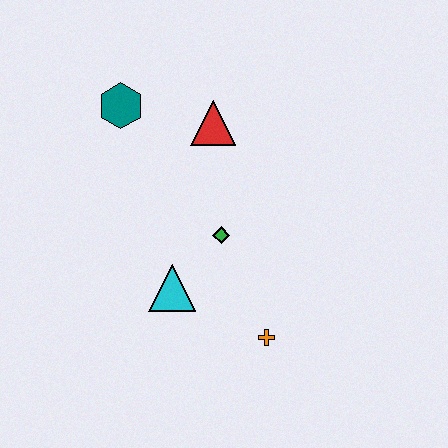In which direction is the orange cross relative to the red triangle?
The orange cross is below the red triangle.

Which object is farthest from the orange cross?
The teal hexagon is farthest from the orange cross.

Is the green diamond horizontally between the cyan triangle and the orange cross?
Yes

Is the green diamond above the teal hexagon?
No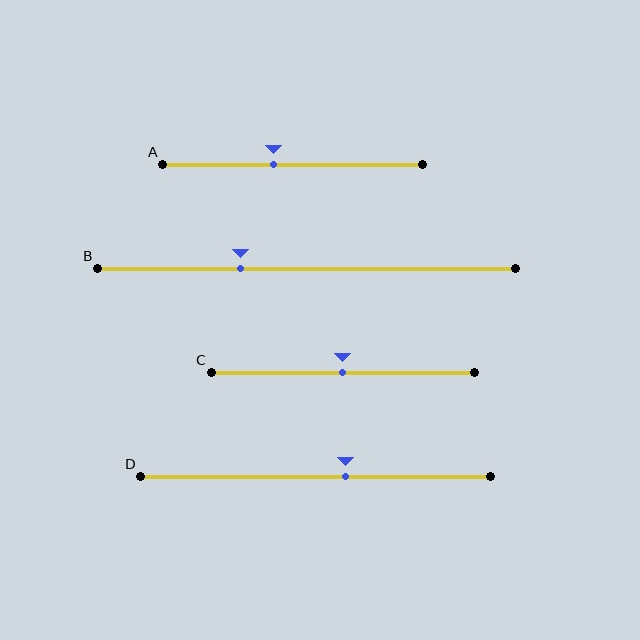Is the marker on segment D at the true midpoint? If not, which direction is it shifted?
No, the marker on segment D is shifted to the right by about 9% of the segment length.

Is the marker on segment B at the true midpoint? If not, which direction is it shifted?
No, the marker on segment B is shifted to the left by about 16% of the segment length.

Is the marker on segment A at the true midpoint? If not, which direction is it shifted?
No, the marker on segment A is shifted to the left by about 7% of the segment length.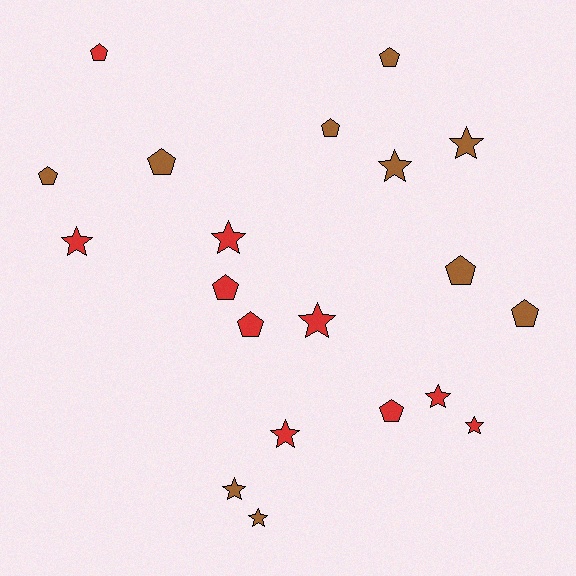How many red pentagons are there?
There are 4 red pentagons.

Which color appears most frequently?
Brown, with 10 objects.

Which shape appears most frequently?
Pentagon, with 10 objects.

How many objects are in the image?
There are 20 objects.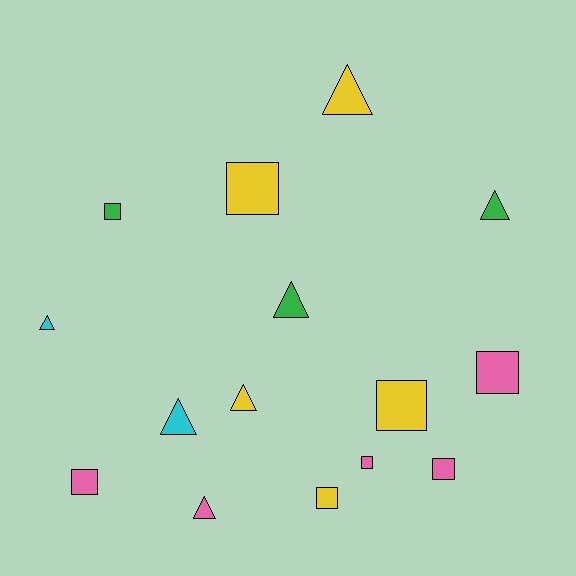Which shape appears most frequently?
Square, with 8 objects.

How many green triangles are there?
There are 2 green triangles.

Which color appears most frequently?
Pink, with 5 objects.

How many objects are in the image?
There are 15 objects.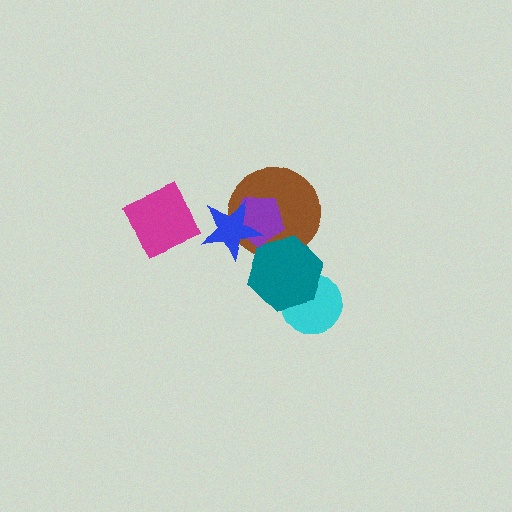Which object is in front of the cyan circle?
The teal hexagon is in front of the cyan circle.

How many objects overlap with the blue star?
2 objects overlap with the blue star.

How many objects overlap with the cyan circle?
1 object overlaps with the cyan circle.